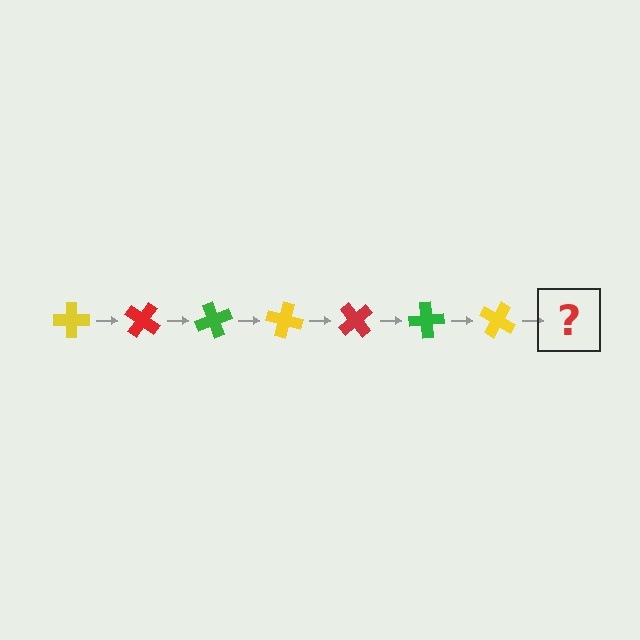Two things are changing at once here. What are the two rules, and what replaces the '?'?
The two rules are that it rotates 35 degrees each step and the color cycles through yellow, red, and green. The '?' should be a red cross, rotated 245 degrees from the start.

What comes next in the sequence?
The next element should be a red cross, rotated 245 degrees from the start.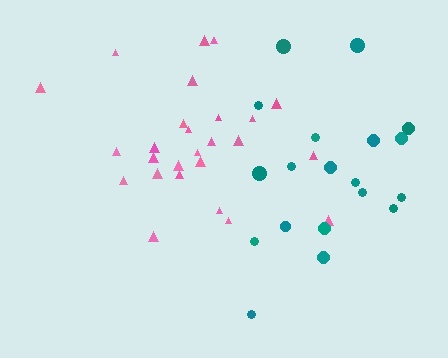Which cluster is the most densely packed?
Pink.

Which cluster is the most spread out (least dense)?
Teal.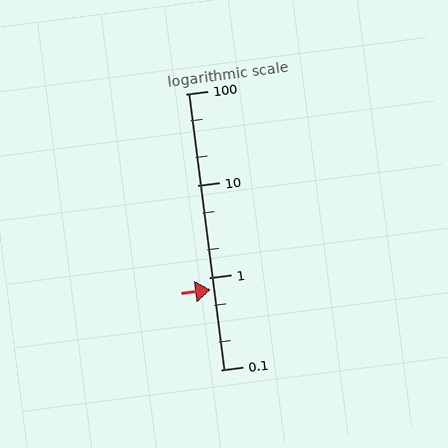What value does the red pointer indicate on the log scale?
The pointer indicates approximately 0.74.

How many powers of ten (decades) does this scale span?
The scale spans 3 decades, from 0.1 to 100.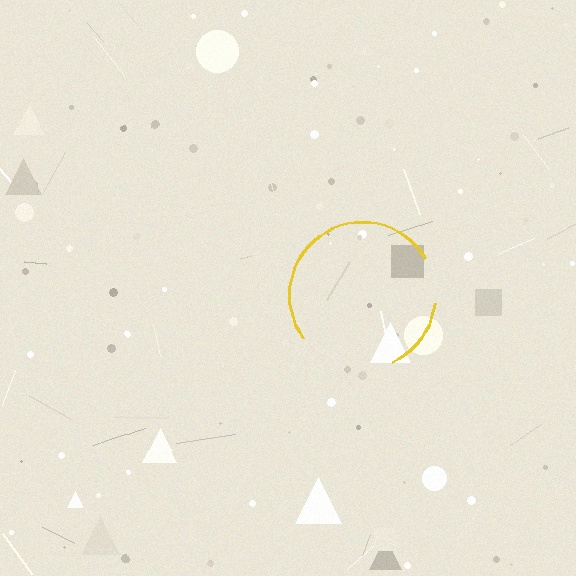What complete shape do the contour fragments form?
The contour fragments form a circle.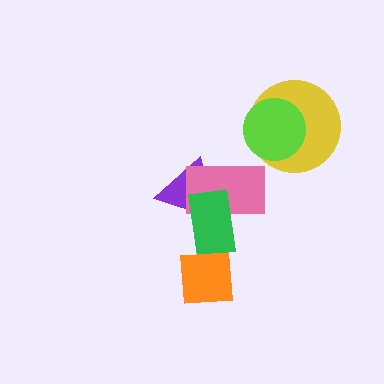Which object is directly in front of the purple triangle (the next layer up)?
The pink rectangle is directly in front of the purple triangle.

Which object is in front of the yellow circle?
The lime circle is in front of the yellow circle.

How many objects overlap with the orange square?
1 object overlaps with the orange square.